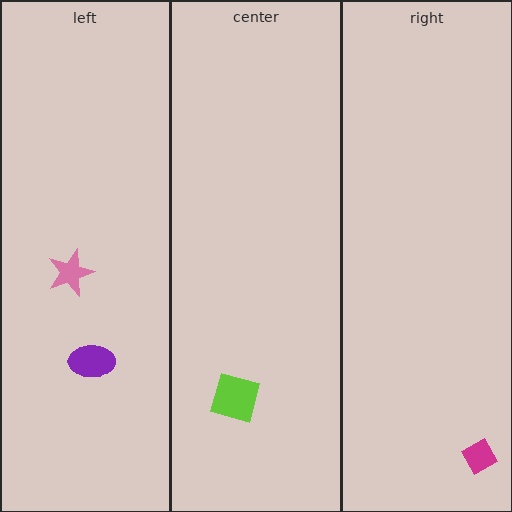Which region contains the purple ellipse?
The left region.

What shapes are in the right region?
The magenta diamond.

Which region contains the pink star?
The left region.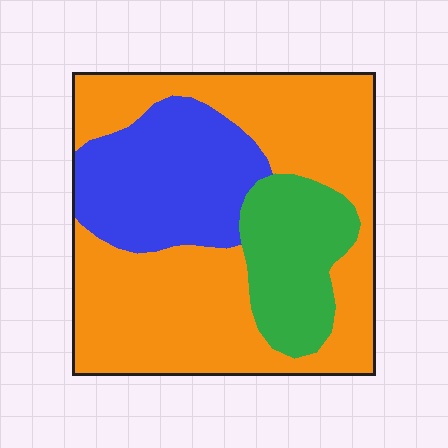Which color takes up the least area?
Green, at roughly 15%.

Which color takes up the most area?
Orange, at roughly 60%.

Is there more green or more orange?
Orange.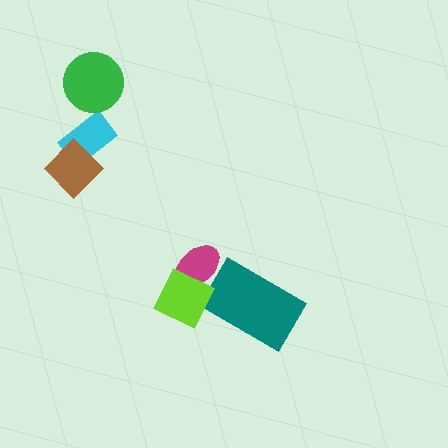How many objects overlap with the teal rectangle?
1 object overlaps with the teal rectangle.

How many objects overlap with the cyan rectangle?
1 object overlaps with the cyan rectangle.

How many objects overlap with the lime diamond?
2 objects overlap with the lime diamond.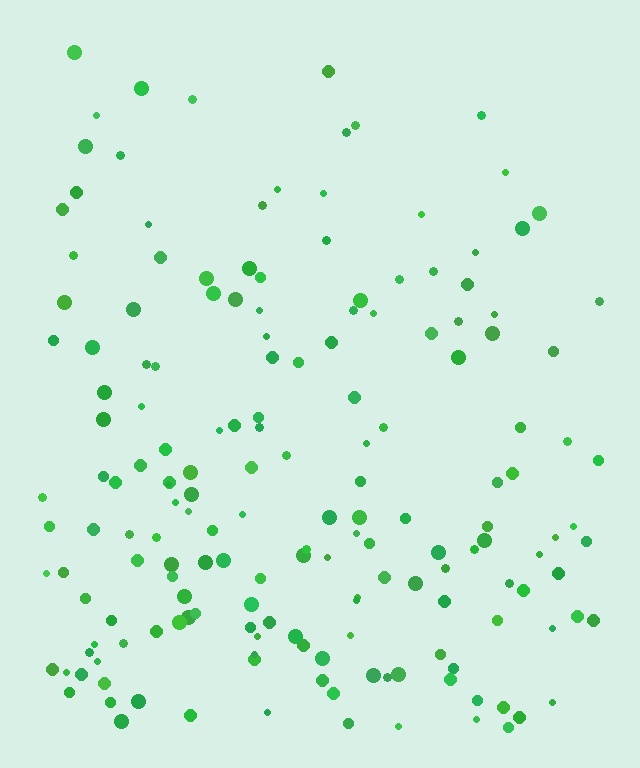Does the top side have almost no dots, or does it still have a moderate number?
Still a moderate number, just noticeably fewer than the bottom.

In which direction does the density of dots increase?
From top to bottom, with the bottom side densest.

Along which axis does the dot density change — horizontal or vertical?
Vertical.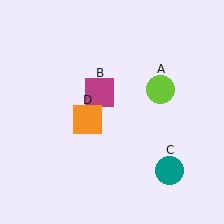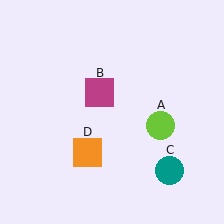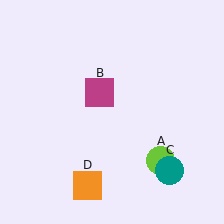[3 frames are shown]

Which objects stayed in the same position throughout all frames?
Magenta square (object B) and teal circle (object C) remained stationary.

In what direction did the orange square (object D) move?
The orange square (object D) moved down.